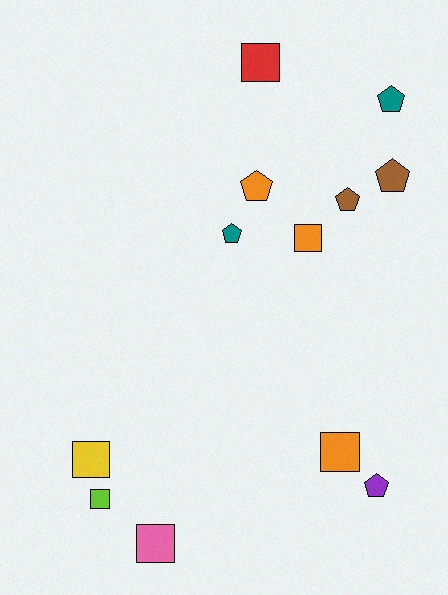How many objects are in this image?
There are 12 objects.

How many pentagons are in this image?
There are 6 pentagons.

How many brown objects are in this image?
There are 2 brown objects.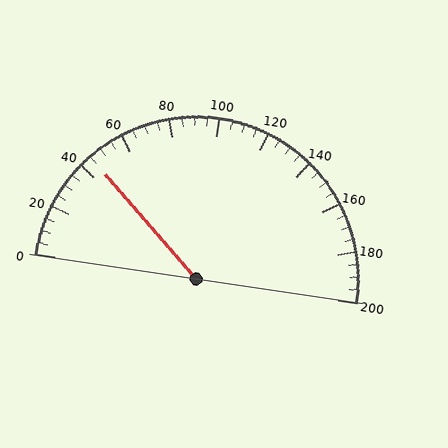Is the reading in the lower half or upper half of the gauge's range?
The reading is in the lower half of the range (0 to 200).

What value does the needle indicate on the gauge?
The needle indicates approximately 45.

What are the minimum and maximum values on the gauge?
The gauge ranges from 0 to 200.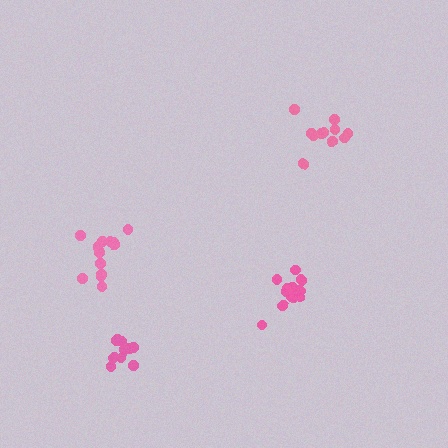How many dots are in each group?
Group 1: 13 dots, Group 2: 13 dots, Group 3: 11 dots, Group 4: 11 dots (48 total).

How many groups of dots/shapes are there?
There are 4 groups.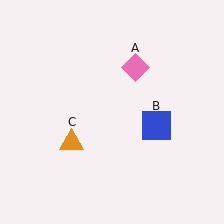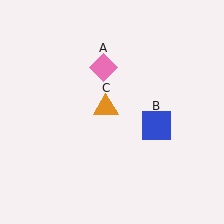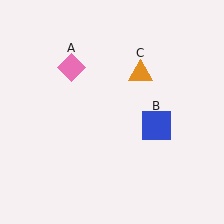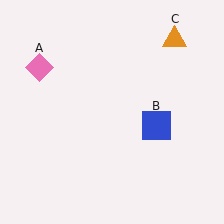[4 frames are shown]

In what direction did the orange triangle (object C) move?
The orange triangle (object C) moved up and to the right.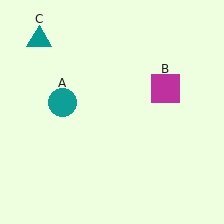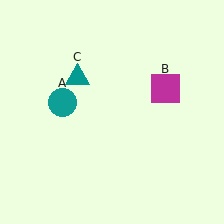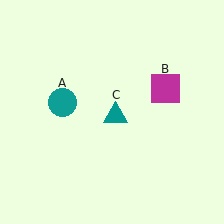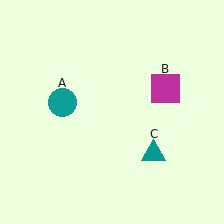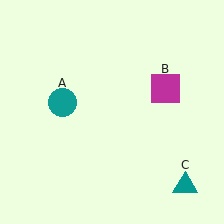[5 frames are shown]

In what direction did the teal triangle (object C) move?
The teal triangle (object C) moved down and to the right.